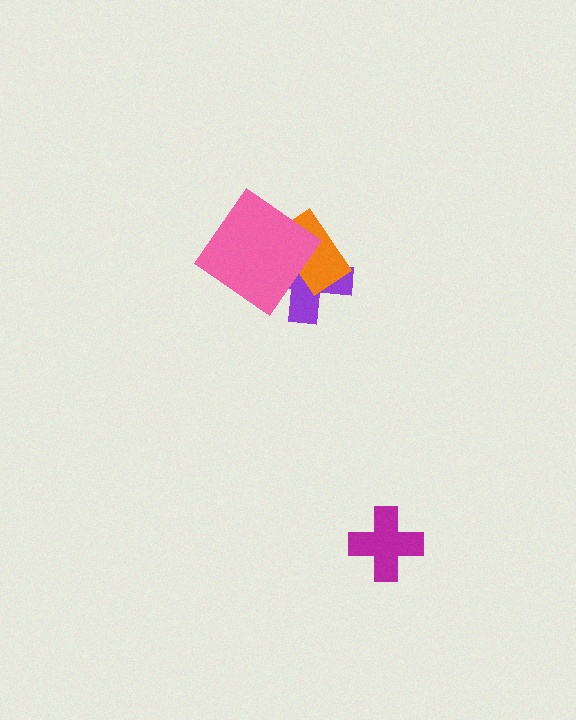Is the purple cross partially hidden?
Yes, it is partially covered by another shape.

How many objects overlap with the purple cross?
2 objects overlap with the purple cross.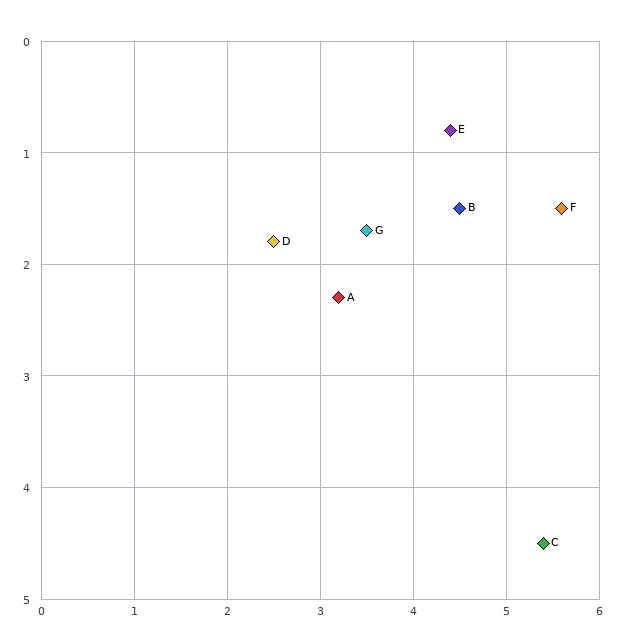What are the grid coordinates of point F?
Point F is at approximately (5.6, 1.5).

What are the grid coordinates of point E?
Point E is at approximately (4.4, 0.8).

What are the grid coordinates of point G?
Point G is at approximately (3.5, 1.7).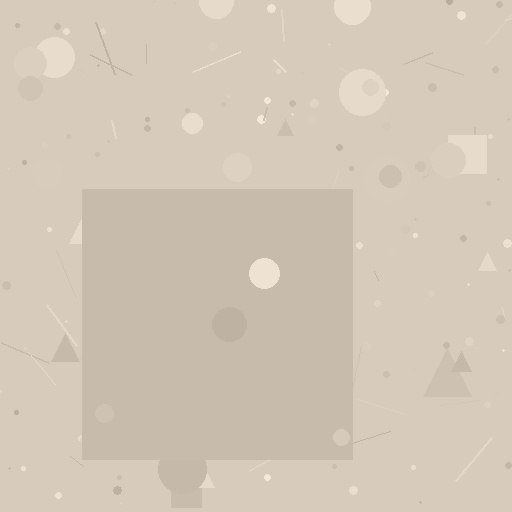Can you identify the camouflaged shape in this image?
The camouflaged shape is a square.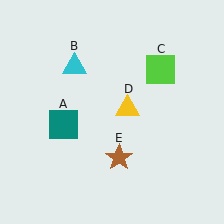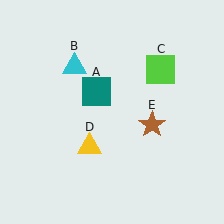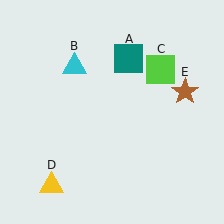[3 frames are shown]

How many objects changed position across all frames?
3 objects changed position: teal square (object A), yellow triangle (object D), brown star (object E).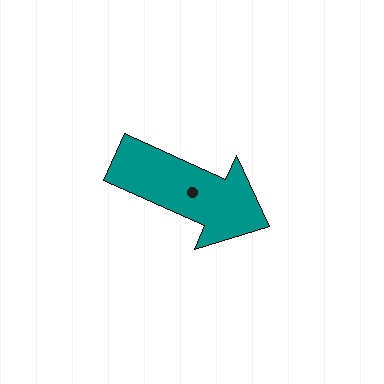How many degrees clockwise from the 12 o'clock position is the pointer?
Approximately 114 degrees.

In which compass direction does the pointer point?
Southeast.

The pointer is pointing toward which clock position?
Roughly 4 o'clock.